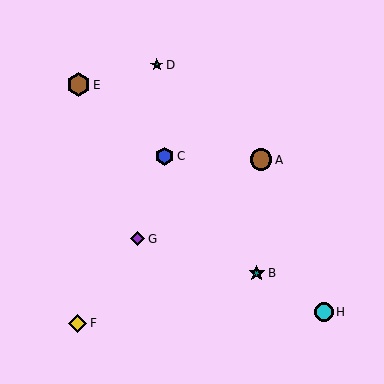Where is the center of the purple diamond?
The center of the purple diamond is at (138, 239).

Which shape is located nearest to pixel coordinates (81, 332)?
The yellow diamond (labeled F) at (78, 323) is nearest to that location.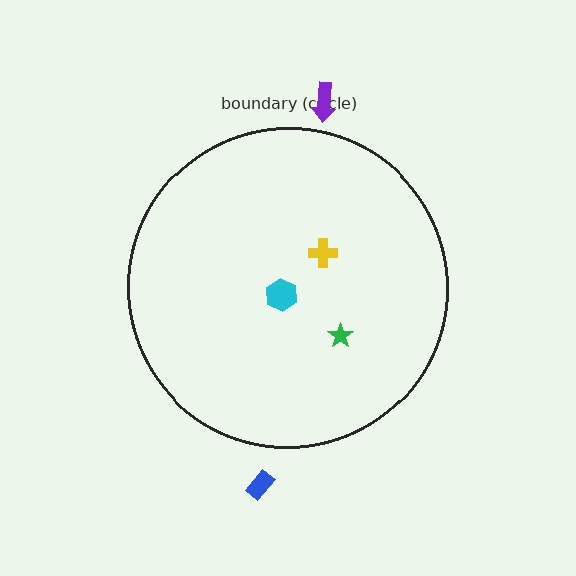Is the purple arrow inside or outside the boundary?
Outside.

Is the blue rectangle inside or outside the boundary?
Outside.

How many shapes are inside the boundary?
3 inside, 2 outside.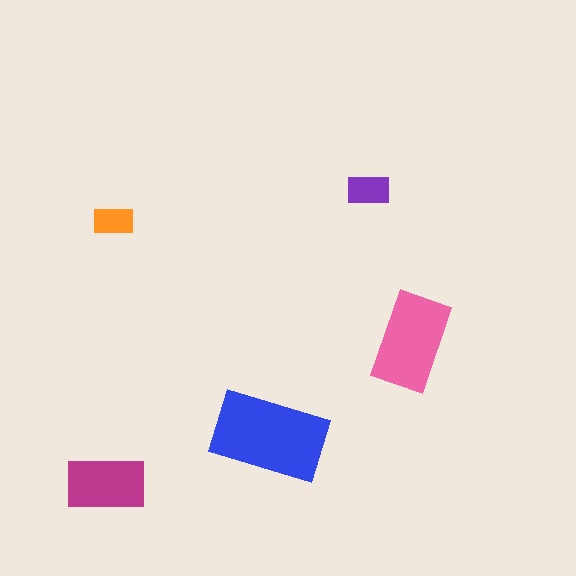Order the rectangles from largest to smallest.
the blue one, the pink one, the magenta one, the purple one, the orange one.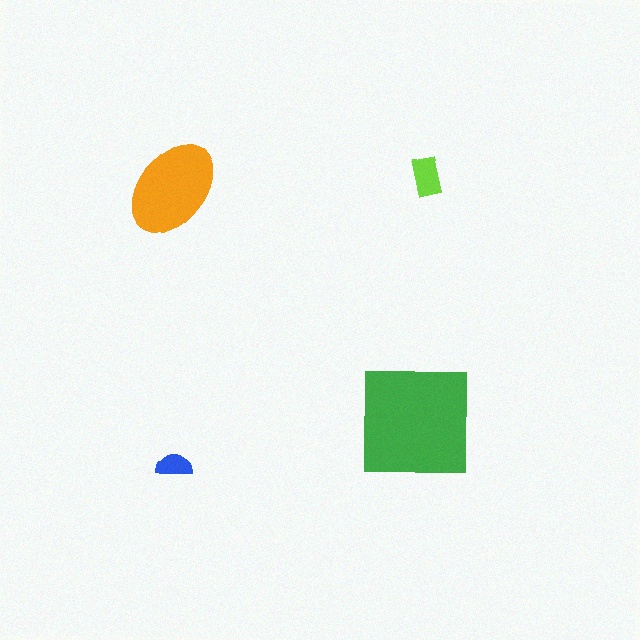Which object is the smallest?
The blue semicircle.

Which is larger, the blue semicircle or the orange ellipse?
The orange ellipse.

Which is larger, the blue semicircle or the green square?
The green square.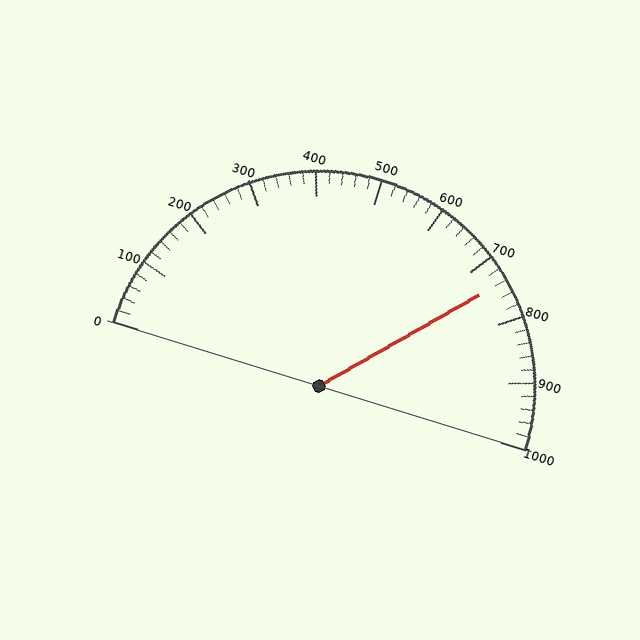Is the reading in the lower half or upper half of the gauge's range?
The reading is in the upper half of the range (0 to 1000).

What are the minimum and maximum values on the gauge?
The gauge ranges from 0 to 1000.